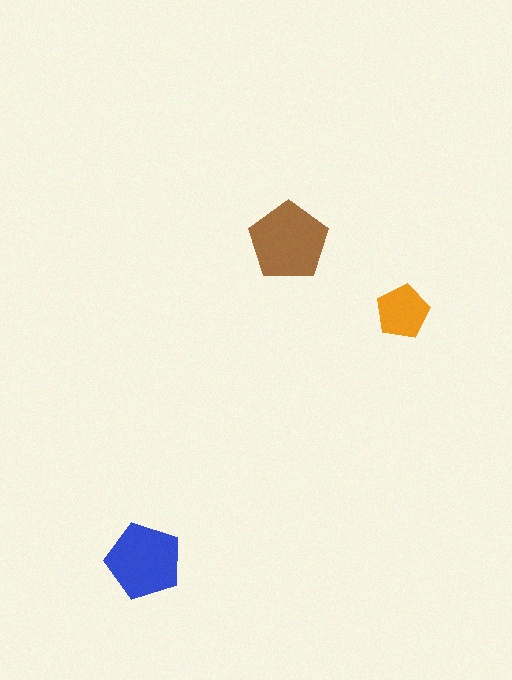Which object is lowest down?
The blue pentagon is bottommost.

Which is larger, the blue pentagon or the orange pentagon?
The blue one.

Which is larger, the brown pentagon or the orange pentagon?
The brown one.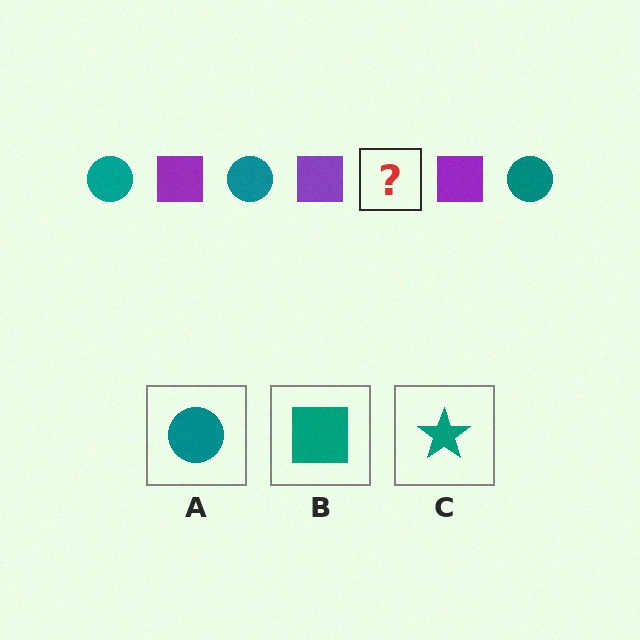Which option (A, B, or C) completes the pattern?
A.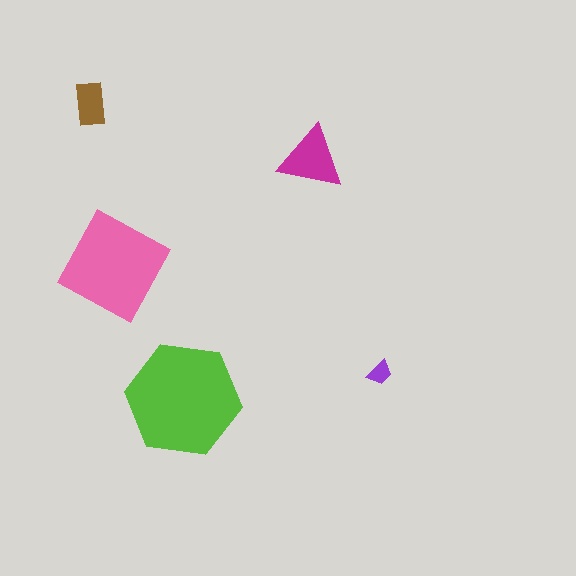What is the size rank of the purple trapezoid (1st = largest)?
5th.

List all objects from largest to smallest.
The lime hexagon, the pink square, the magenta triangle, the brown rectangle, the purple trapezoid.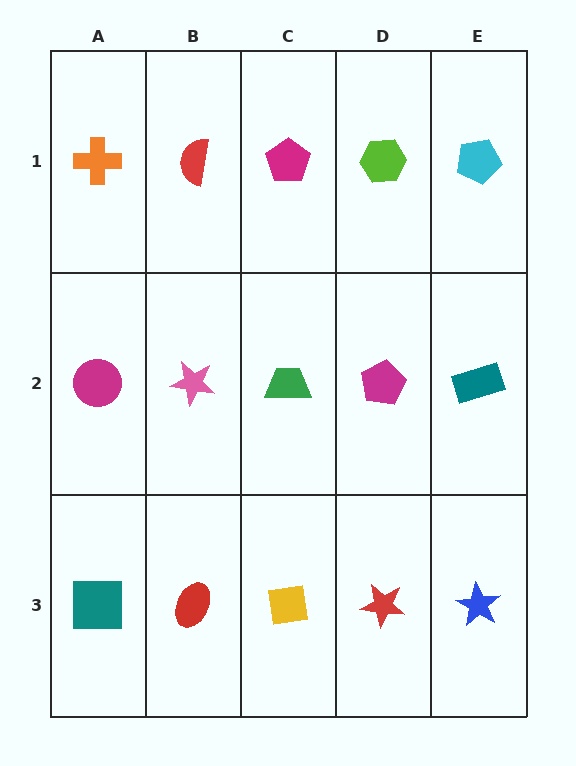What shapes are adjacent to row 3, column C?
A green trapezoid (row 2, column C), a red ellipse (row 3, column B), a red star (row 3, column D).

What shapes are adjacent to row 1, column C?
A green trapezoid (row 2, column C), a red semicircle (row 1, column B), a lime hexagon (row 1, column D).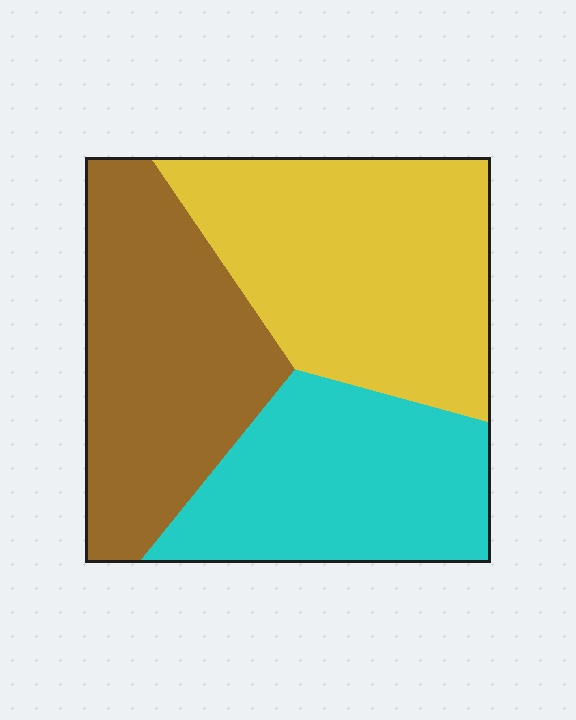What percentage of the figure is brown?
Brown covers 33% of the figure.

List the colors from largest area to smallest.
From largest to smallest: yellow, brown, cyan.